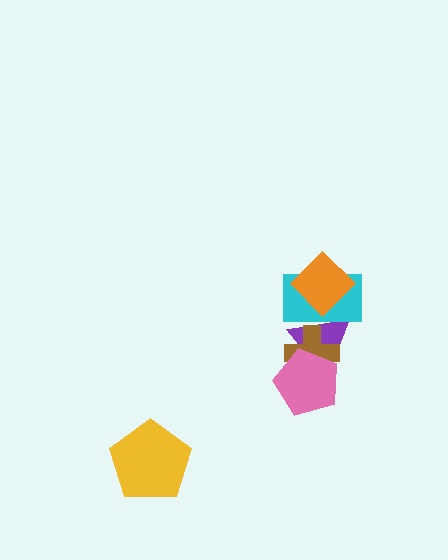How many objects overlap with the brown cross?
3 objects overlap with the brown cross.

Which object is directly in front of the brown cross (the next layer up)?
The cyan rectangle is directly in front of the brown cross.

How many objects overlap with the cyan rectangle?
3 objects overlap with the cyan rectangle.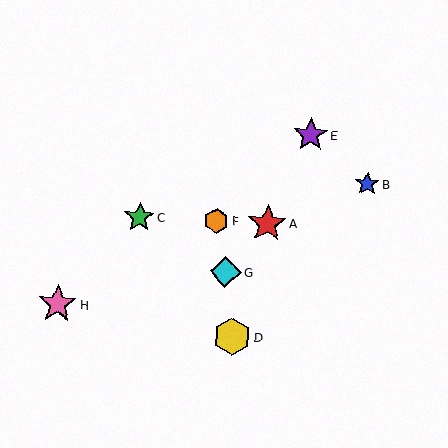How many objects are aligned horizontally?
3 objects (A, C, F) are aligned horizontally.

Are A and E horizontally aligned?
No, A is at y≈223 and E is at y≈135.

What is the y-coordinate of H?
Object H is at y≈304.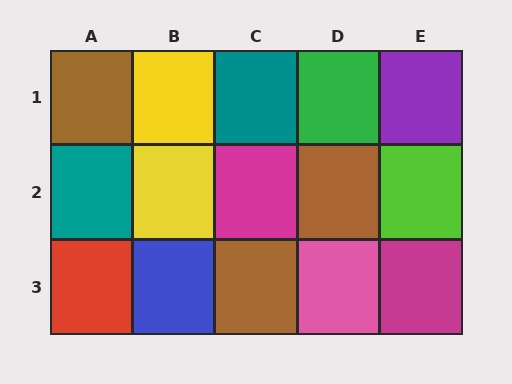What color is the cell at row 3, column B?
Blue.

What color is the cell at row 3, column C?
Brown.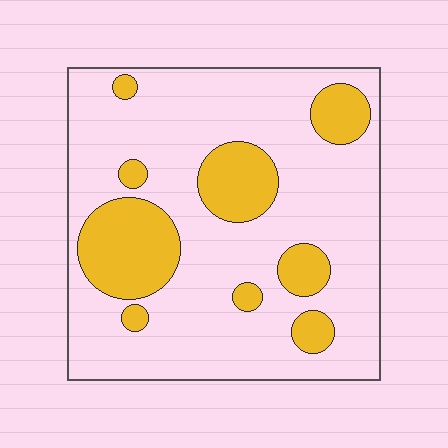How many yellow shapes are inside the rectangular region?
9.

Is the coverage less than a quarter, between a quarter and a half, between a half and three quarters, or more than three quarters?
Less than a quarter.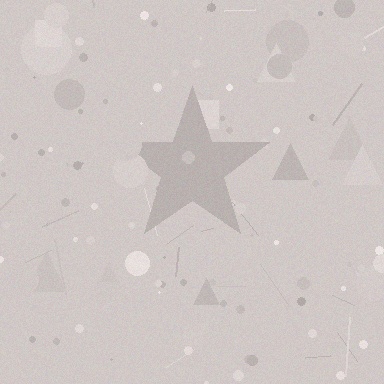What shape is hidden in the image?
A star is hidden in the image.